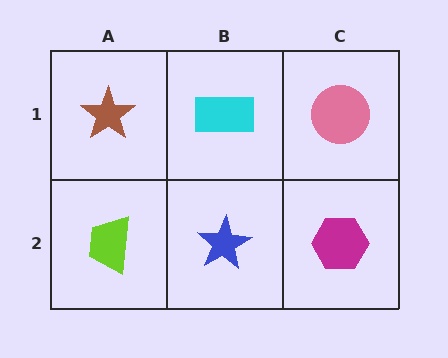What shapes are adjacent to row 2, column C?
A pink circle (row 1, column C), a blue star (row 2, column B).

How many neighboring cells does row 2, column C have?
2.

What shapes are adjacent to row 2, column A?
A brown star (row 1, column A), a blue star (row 2, column B).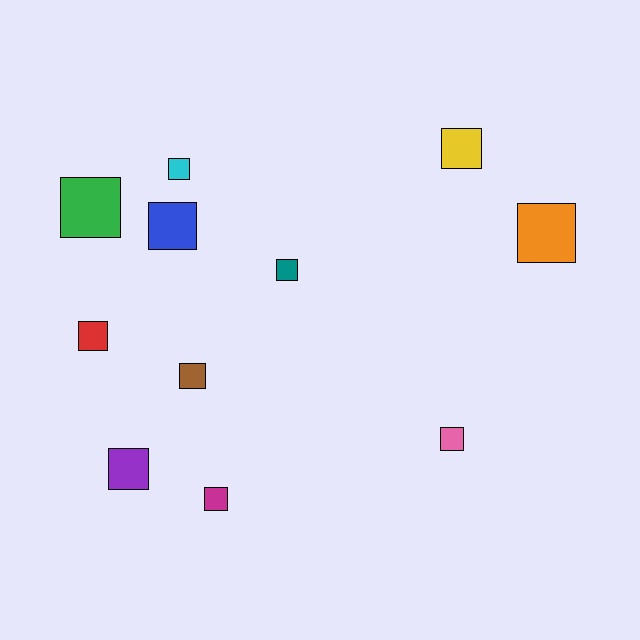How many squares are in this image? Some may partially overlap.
There are 11 squares.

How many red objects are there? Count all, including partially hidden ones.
There is 1 red object.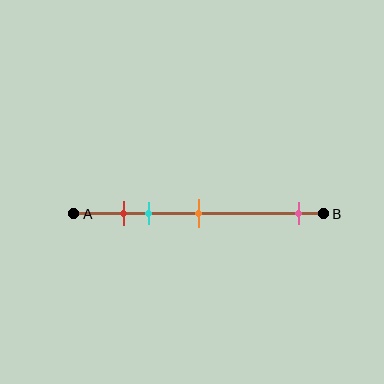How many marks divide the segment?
There are 4 marks dividing the segment.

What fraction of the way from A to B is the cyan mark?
The cyan mark is approximately 30% (0.3) of the way from A to B.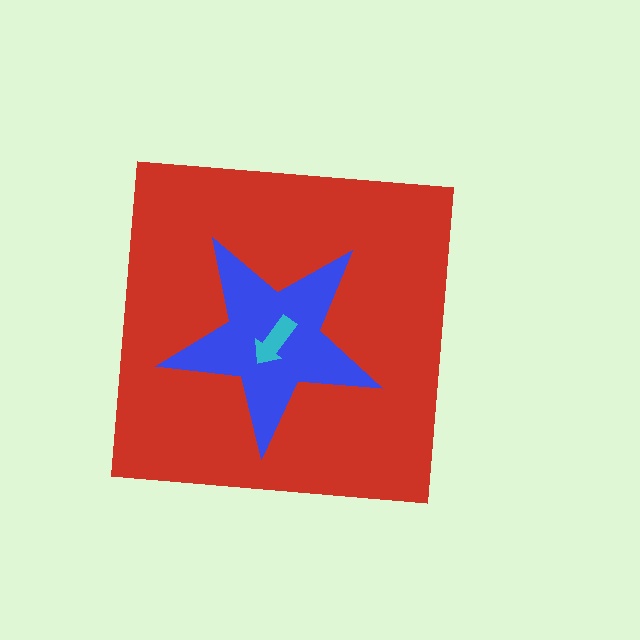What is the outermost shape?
The red square.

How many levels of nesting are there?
3.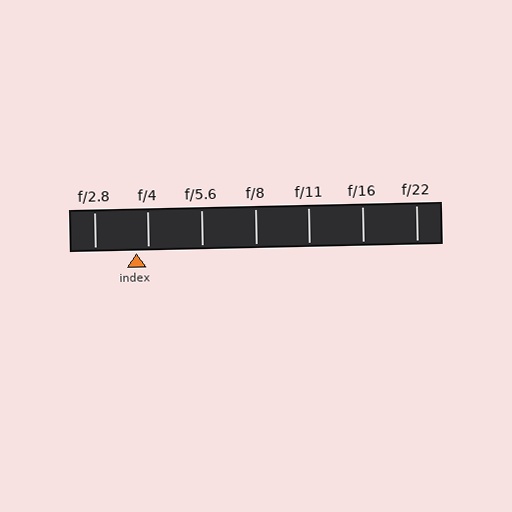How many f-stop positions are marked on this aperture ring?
There are 7 f-stop positions marked.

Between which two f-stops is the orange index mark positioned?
The index mark is between f/2.8 and f/4.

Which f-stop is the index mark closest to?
The index mark is closest to f/4.